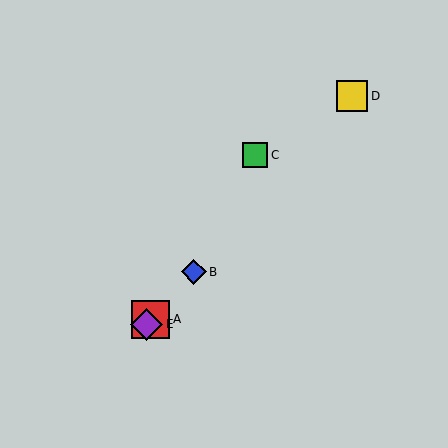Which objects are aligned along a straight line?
Objects A, B, D, E are aligned along a straight line.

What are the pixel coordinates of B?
Object B is at (194, 272).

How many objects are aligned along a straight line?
4 objects (A, B, D, E) are aligned along a straight line.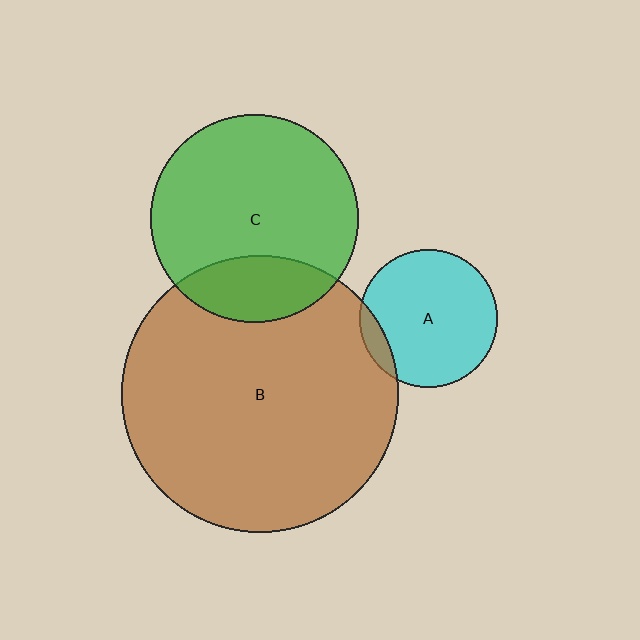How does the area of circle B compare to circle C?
Approximately 1.8 times.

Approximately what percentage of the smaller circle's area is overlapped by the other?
Approximately 10%.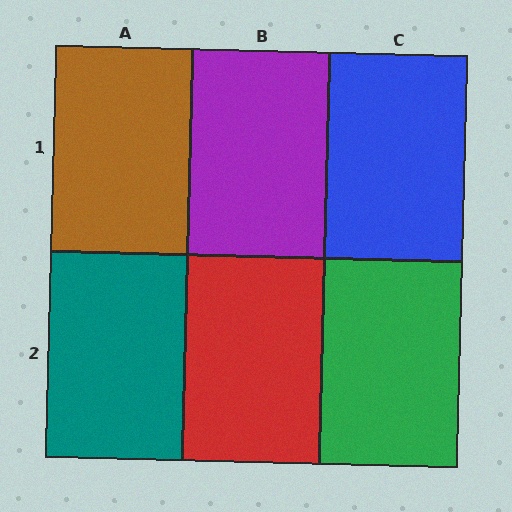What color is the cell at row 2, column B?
Red.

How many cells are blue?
1 cell is blue.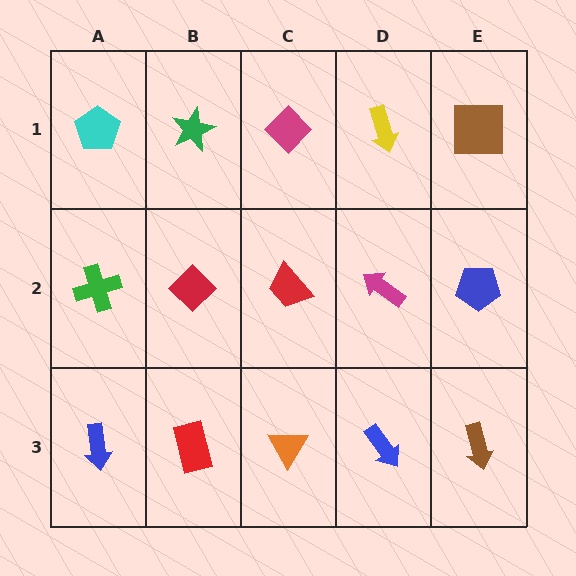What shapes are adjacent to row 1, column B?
A red diamond (row 2, column B), a cyan pentagon (row 1, column A), a magenta diamond (row 1, column C).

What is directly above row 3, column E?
A blue pentagon.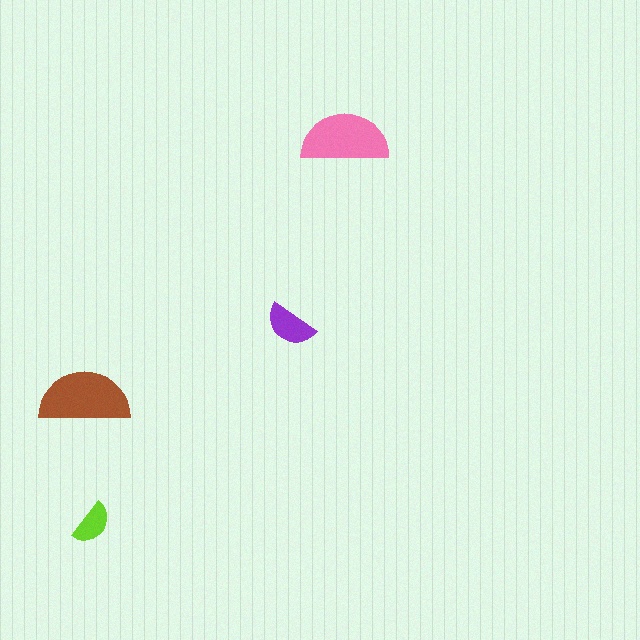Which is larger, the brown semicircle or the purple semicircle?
The brown one.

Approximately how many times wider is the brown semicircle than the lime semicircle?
About 2 times wider.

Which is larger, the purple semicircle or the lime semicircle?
The purple one.